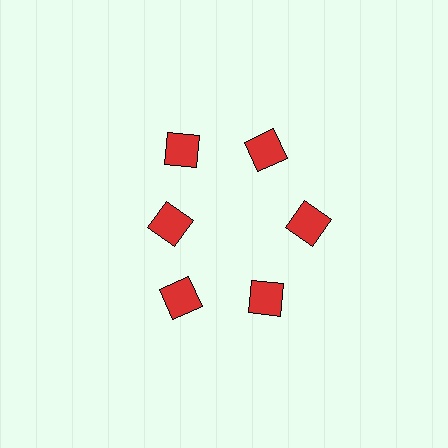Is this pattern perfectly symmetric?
No. The 6 red diamonds are arranged in a ring, but one element near the 9 o'clock position is pulled inward toward the center, breaking the 6-fold rotational symmetry.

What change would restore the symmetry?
The symmetry would be restored by moving it outward, back onto the ring so that all 6 diamonds sit at equal angles and equal distance from the center.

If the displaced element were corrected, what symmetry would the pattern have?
It would have 6-fold rotational symmetry — the pattern would map onto itself every 60 degrees.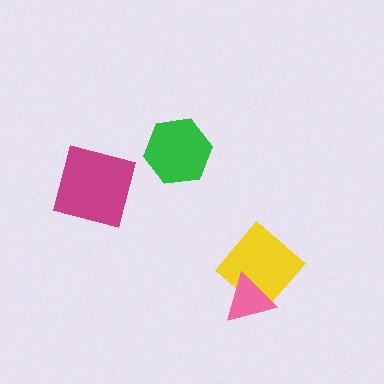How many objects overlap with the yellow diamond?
1 object overlaps with the yellow diamond.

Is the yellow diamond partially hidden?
Yes, it is partially covered by another shape.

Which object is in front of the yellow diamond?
The pink triangle is in front of the yellow diamond.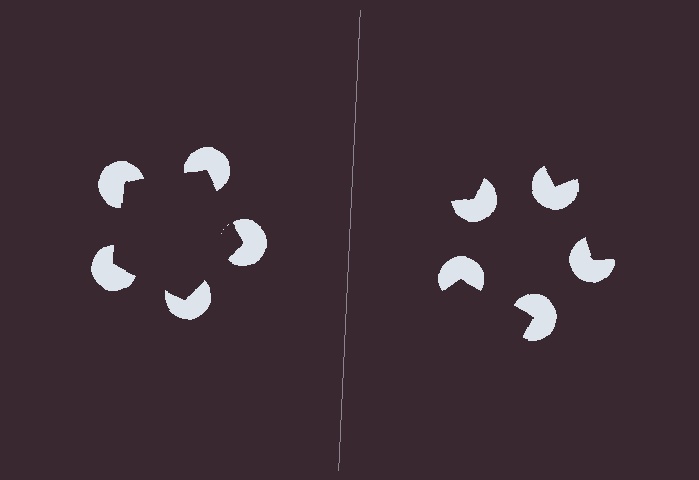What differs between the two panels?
The pac-man discs are positioned identically on both sides; only the wedge orientations differ. On the left they align to a pentagon; on the right they are misaligned.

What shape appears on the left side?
An illusory pentagon.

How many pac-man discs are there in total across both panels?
10 — 5 on each side.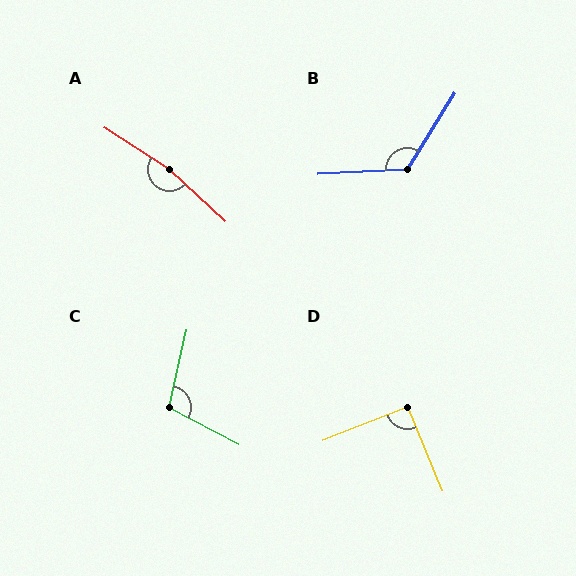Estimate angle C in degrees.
Approximately 105 degrees.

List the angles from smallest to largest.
D (91°), C (105°), B (125°), A (170°).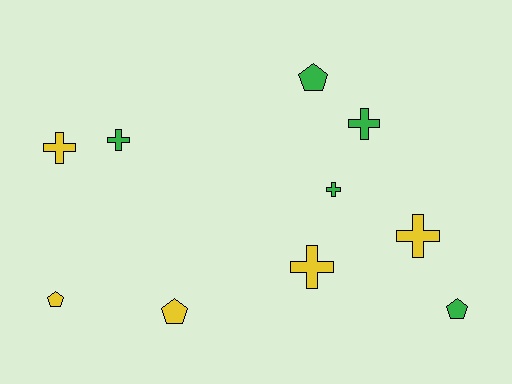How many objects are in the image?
There are 10 objects.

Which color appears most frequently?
Green, with 5 objects.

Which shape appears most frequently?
Cross, with 6 objects.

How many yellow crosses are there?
There are 3 yellow crosses.